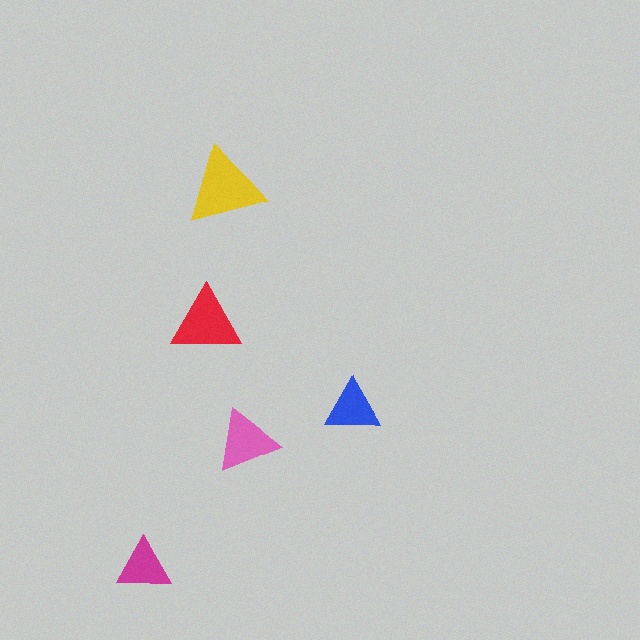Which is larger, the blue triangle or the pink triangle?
The pink one.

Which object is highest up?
The yellow triangle is topmost.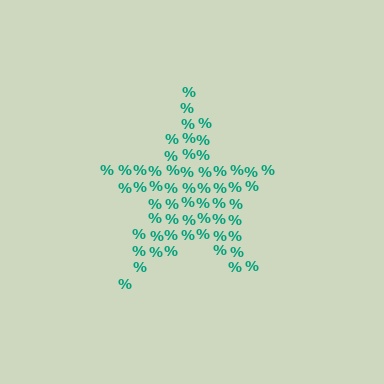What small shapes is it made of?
It is made of small percent signs.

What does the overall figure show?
The overall figure shows a star.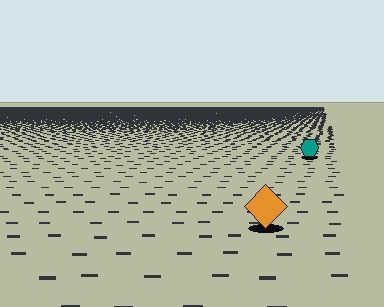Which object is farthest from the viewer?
The teal hexagon is farthest from the viewer. It appears smaller and the ground texture around it is denser.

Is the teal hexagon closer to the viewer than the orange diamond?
No. The orange diamond is closer — you can tell from the texture gradient: the ground texture is coarser near it.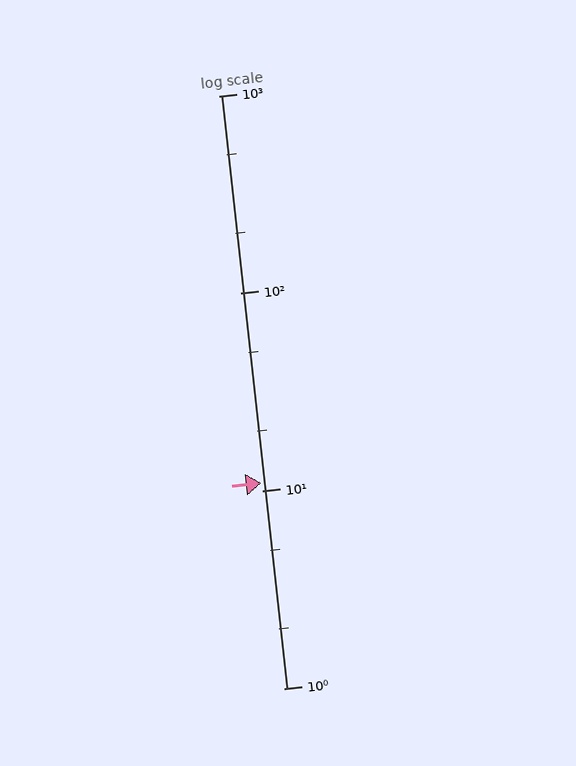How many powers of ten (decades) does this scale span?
The scale spans 3 decades, from 1 to 1000.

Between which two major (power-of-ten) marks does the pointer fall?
The pointer is between 10 and 100.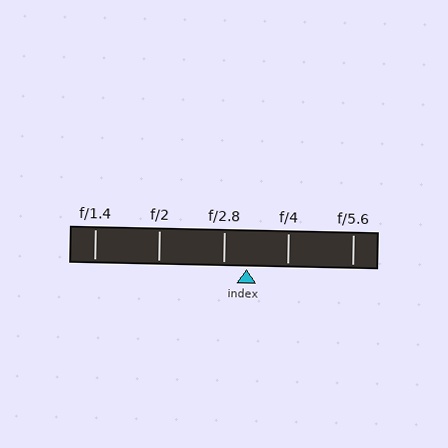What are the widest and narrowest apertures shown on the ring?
The widest aperture shown is f/1.4 and the narrowest is f/5.6.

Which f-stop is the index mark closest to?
The index mark is closest to f/2.8.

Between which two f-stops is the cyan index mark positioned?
The index mark is between f/2.8 and f/4.